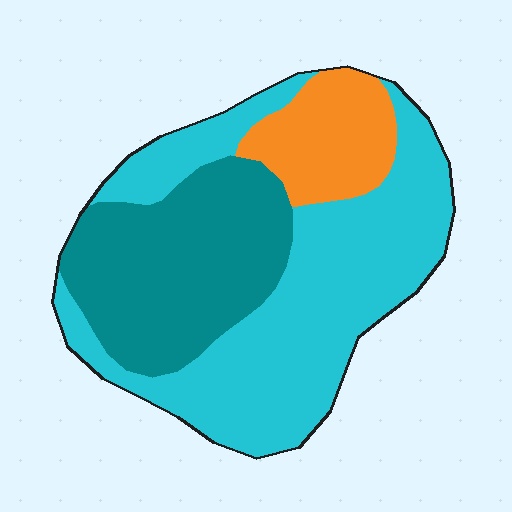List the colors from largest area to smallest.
From largest to smallest: cyan, teal, orange.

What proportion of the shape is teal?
Teal covers 33% of the shape.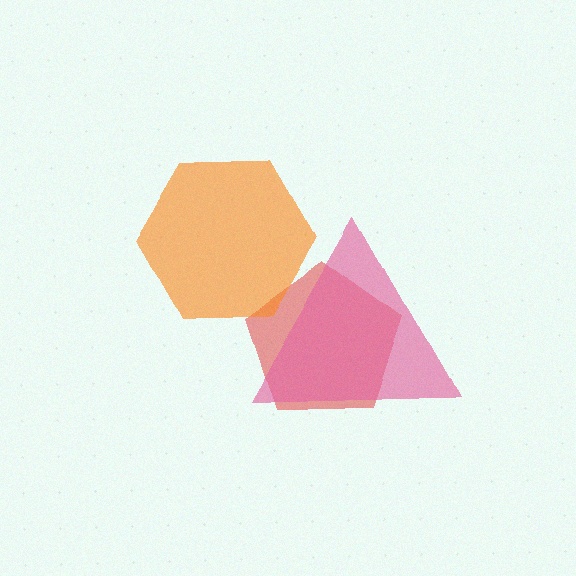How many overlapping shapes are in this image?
There are 3 overlapping shapes in the image.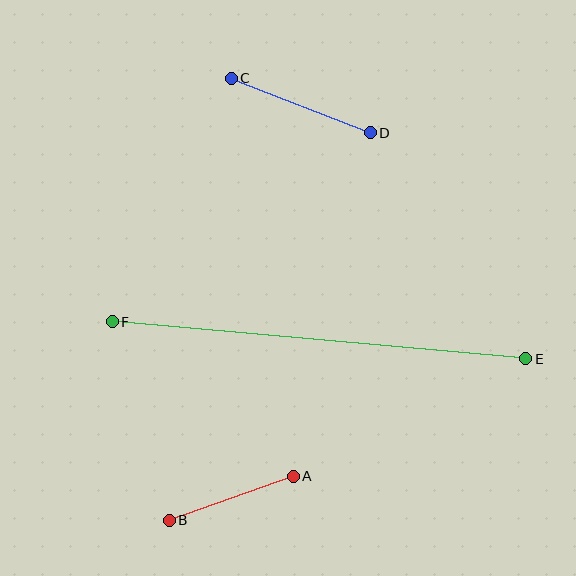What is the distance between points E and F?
The distance is approximately 415 pixels.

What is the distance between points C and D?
The distance is approximately 150 pixels.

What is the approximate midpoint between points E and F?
The midpoint is at approximately (319, 340) pixels.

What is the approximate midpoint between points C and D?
The midpoint is at approximately (301, 106) pixels.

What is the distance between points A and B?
The distance is approximately 132 pixels.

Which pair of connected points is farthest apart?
Points E and F are farthest apart.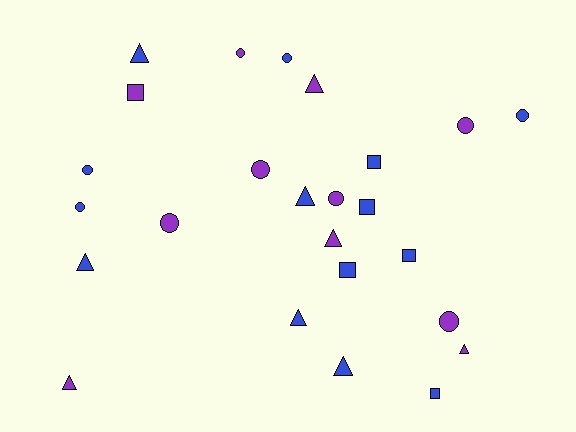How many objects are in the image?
There are 25 objects.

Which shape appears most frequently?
Circle, with 10 objects.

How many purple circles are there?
There are 6 purple circles.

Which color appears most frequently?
Blue, with 14 objects.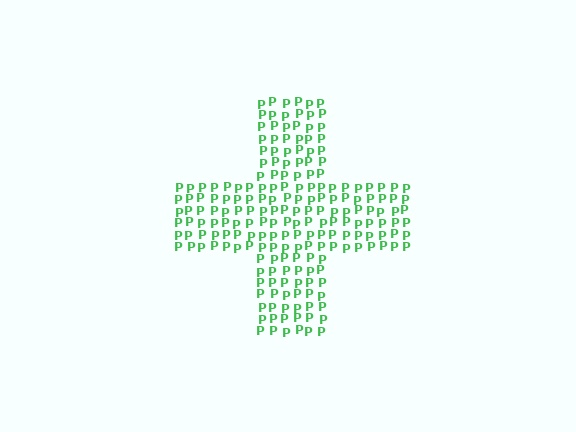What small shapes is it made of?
It is made of small letter P's.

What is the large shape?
The large shape is a cross.